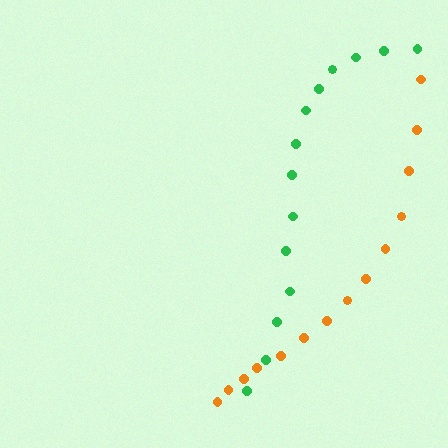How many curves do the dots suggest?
There are 2 distinct paths.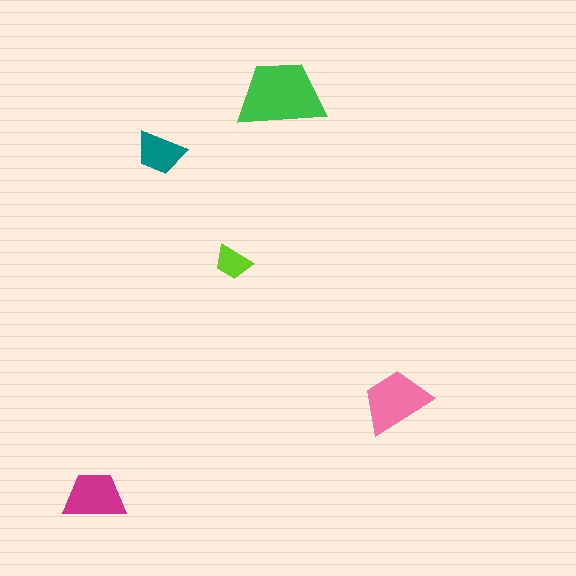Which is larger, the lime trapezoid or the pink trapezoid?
The pink one.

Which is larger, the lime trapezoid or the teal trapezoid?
The teal one.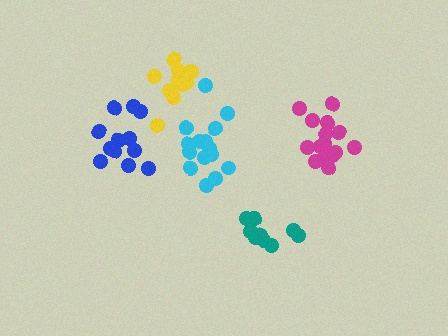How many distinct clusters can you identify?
There are 5 distinct clusters.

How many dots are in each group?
Group 1: 12 dots, Group 2: 10 dots, Group 3: 15 dots, Group 4: 11 dots, Group 5: 15 dots (63 total).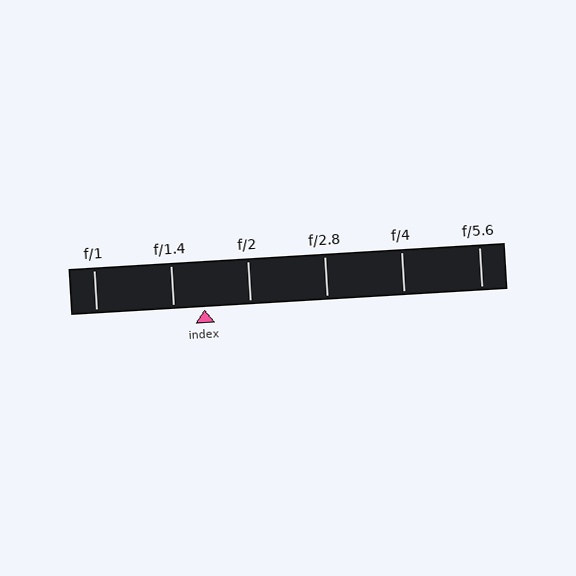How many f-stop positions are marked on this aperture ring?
There are 6 f-stop positions marked.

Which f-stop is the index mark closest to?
The index mark is closest to f/1.4.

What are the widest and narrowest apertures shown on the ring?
The widest aperture shown is f/1 and the narrowest is f/5.6.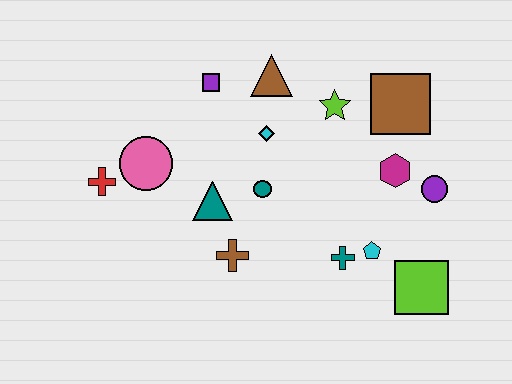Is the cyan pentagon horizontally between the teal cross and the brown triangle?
No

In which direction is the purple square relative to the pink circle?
The purple square is above the pink circle.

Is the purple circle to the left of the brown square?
No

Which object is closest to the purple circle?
The magenta hexagon is closest to the purple circle.